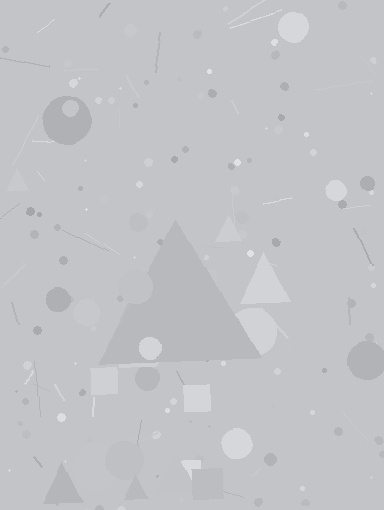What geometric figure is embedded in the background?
A triangle is embedded in the background.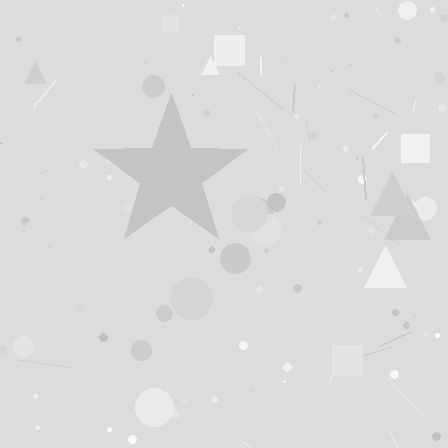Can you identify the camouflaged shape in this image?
The camouflaged shape is a star.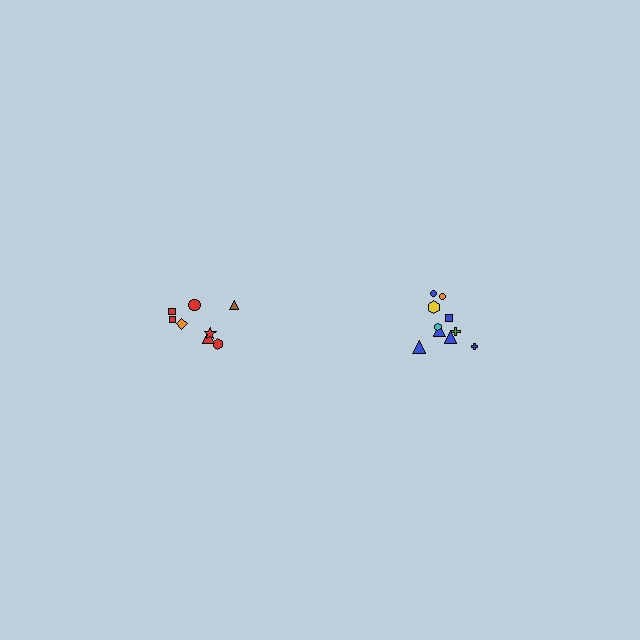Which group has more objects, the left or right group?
The right group.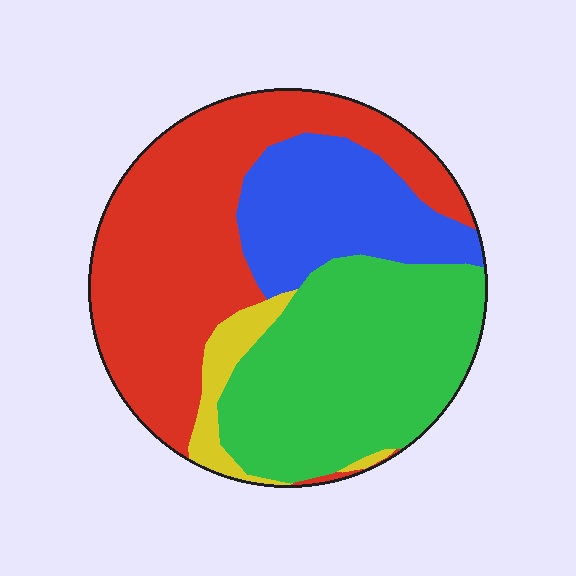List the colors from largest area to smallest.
From largest to smallest: red, green, blue, yellow.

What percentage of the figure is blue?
Blue covers roughly 20% of the figure.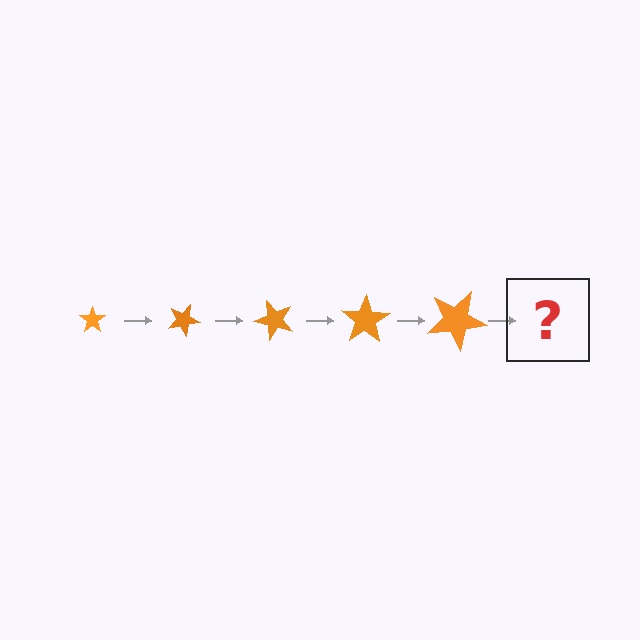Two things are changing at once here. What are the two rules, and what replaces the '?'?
The two rules are that the star grows larger each step and it rotates 25 degrees each step. The '?' should be a star, larger than the previous one and rotated 125 degrees from the start.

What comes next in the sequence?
The next element should be a star, larger than the previous one and rotated 125 degrees from the start.